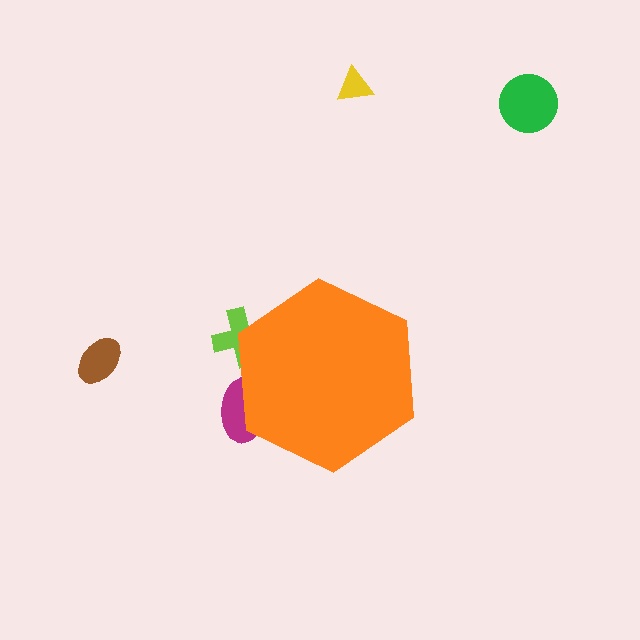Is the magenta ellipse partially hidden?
Yes, the magenta ellipse is partially hidden behind the orange hexagon.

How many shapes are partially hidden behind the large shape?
2 shapes are partially hidden.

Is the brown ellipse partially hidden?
No, the brown ellipse is fully visible.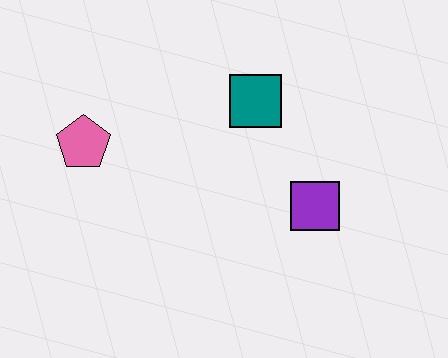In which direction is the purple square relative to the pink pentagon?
The purple square is to the right of the pink pentagon.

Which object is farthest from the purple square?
The pink pentagon is farthest from the purple square.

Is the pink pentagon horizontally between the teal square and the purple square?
No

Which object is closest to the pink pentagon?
The teal square is closest to the pink pentagon.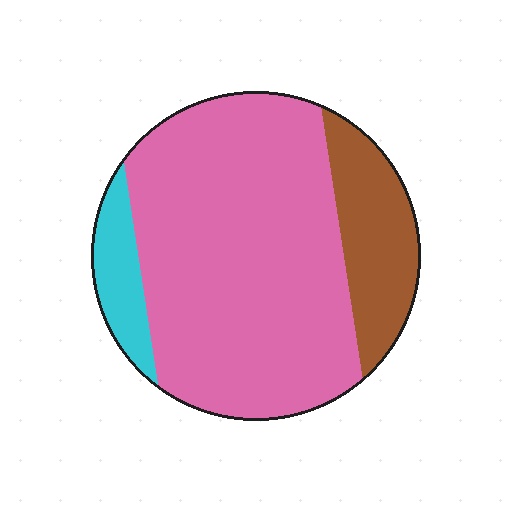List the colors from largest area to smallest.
From largest to smallest: pink, brown, cyan.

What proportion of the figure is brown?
Brown covers roughly 20% of the figure.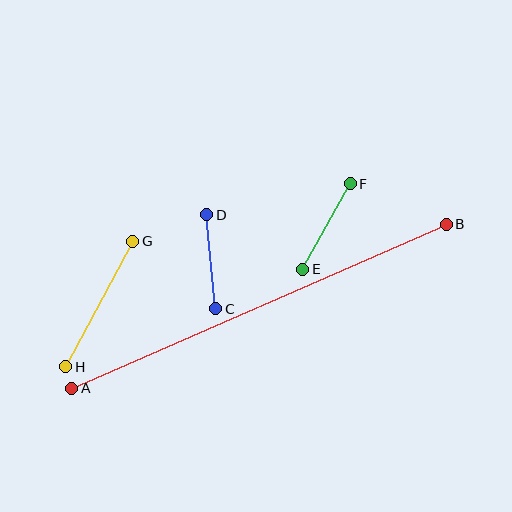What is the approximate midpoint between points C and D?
The midpoint is at approximately (211, 262) pixels.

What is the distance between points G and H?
The distance is approximately 143 pixels.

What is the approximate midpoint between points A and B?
The midpoint is at approximately (259, 306) pixels.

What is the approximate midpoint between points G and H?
The midpoint is at approximately (99, 304) pixels.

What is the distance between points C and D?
The distance is approximately 95 pixels.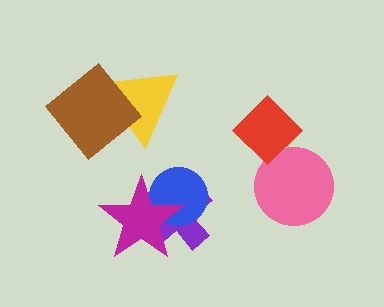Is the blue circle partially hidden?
Yes, it is partially covered by another shape.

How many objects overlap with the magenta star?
2 objects overlap with the magenta star.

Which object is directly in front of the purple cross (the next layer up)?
The blue circle is directly in front of the purple cross.